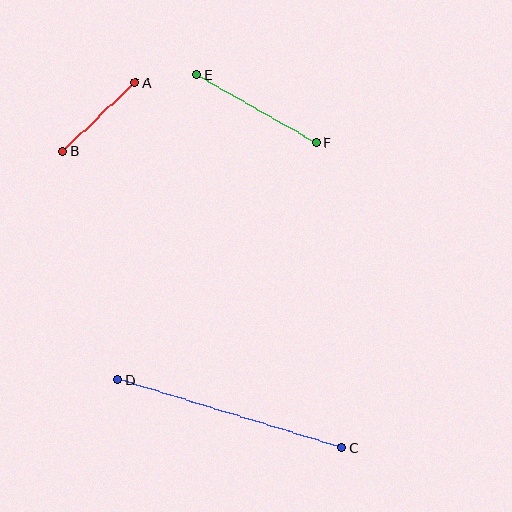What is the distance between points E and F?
The distance is approximately 138 pixels.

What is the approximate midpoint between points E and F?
The midpoint is at approximately (256, 108) pixels.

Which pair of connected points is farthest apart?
Points C and D are farthest apart.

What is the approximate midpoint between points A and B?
The midpoint is at approximately (99, 117) pixels.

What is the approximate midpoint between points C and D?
The midpoint is at approximately (230, 414) pixels.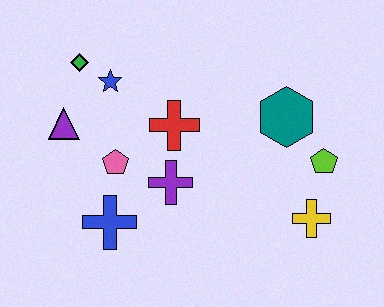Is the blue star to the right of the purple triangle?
Yes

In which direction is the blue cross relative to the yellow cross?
The blue cross is to the left of the yellow cross.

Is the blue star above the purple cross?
Yes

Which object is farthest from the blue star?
The yellow cross is farthest from the blue star.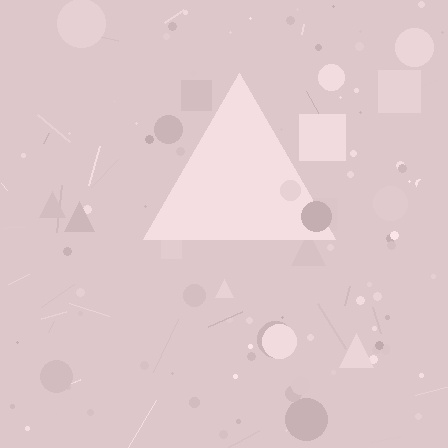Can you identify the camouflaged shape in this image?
The camouflaged shape is a triangle.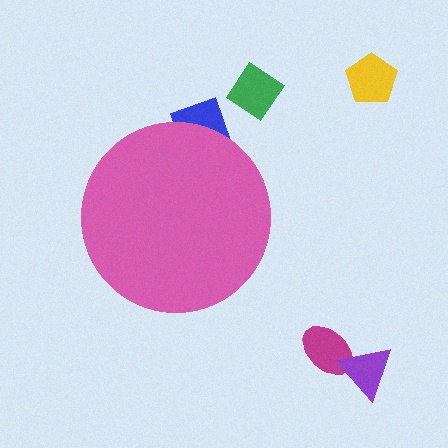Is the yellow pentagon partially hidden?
No, the yellow pentagon is fully visible.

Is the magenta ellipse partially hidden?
No, the magenta ellipse is fully visible.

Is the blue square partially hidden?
Yes, the blue square is partially hidden behind the pink circle.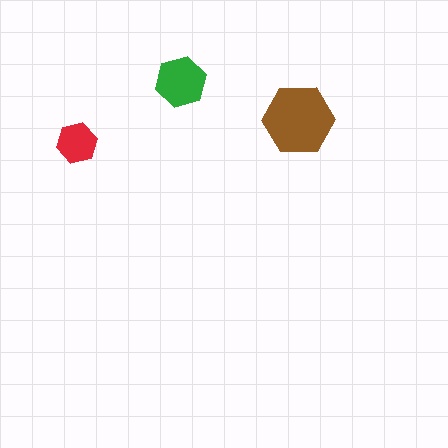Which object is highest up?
The green hexagon is topmost.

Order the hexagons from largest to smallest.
the brown one, the green one, the red one.